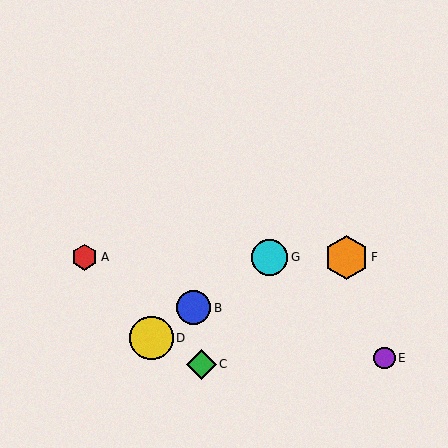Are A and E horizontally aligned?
No, A is at y≈257 and E is at y≈358.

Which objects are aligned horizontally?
Objects A, F, G are aligned horizontally.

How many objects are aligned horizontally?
3 objects (A, F, G) are aligned horizontally.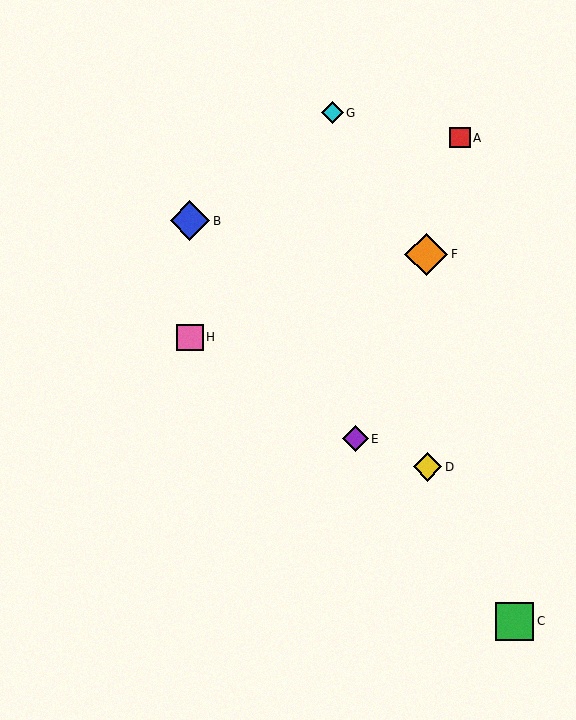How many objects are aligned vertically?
2 objects (B, H) are aligned vertically.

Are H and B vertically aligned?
Yes, both are at x≈190.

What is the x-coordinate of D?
Object D is at x≈428.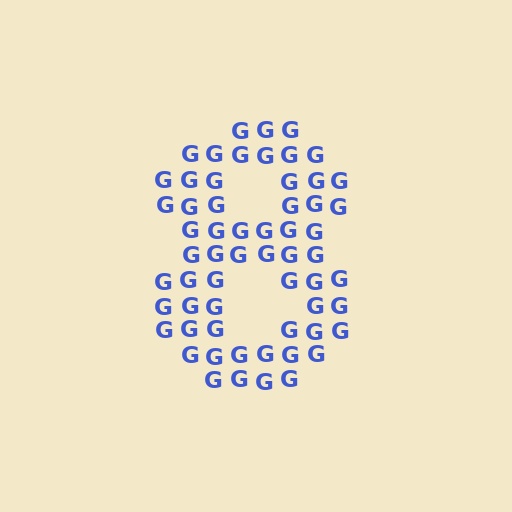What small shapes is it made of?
It is made of small letter G's.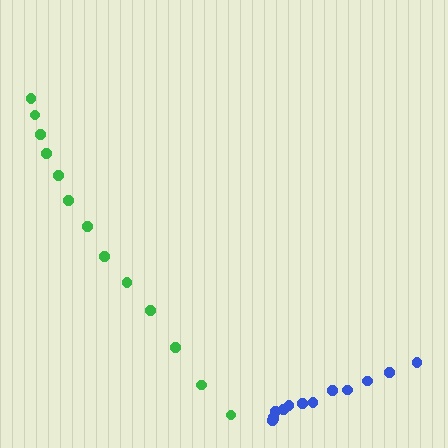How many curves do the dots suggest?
There are 2 distinct paths.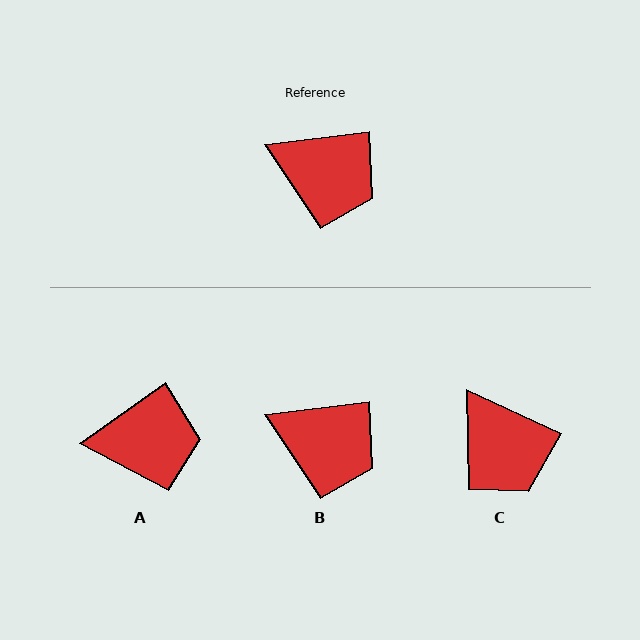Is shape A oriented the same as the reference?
No, it is off by about 29 degrees.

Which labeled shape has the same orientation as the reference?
B.